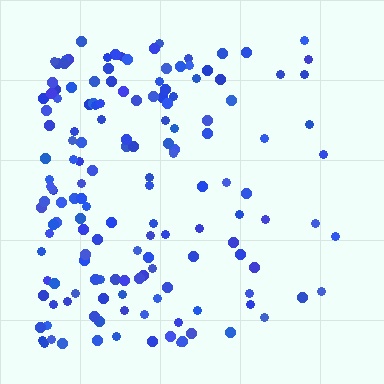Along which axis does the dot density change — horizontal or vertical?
Horizontal.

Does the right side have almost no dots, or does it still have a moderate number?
Still a moderate number, just noticeably fewer than the left.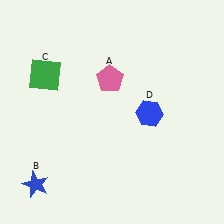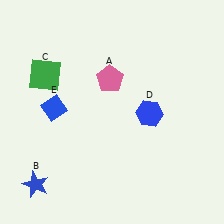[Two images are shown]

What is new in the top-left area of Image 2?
A blue diamond (E) was added in the top-left area of Image 2.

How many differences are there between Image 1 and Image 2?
There is 1 difference between the two images.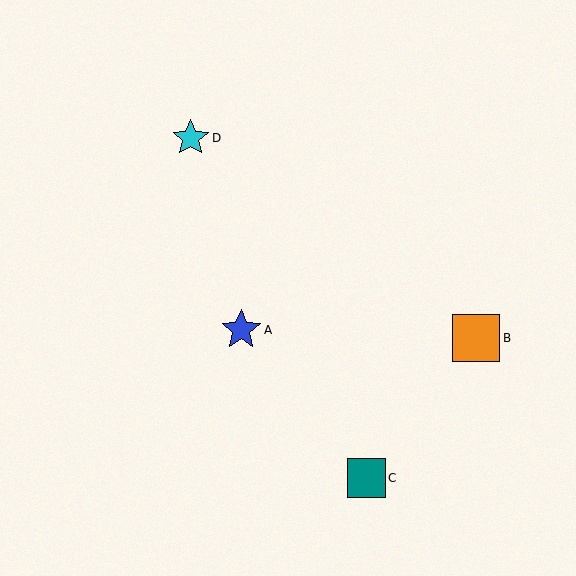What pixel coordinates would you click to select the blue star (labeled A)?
Click at (241, 330) to select the blue star A.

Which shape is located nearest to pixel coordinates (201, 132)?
The cyan star (labeled D) at (191, 138) is nearest to that location.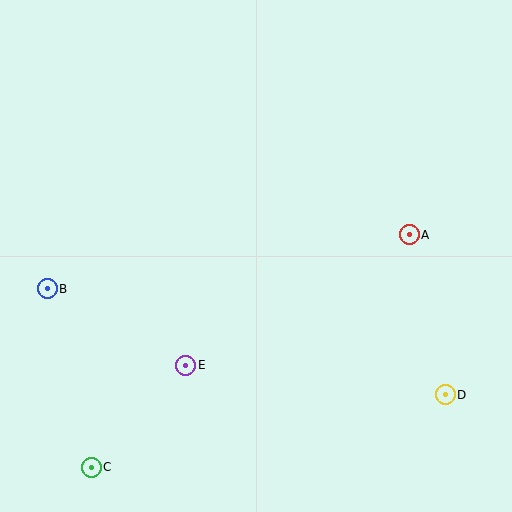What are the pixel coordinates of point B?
Point B is at (47, 289).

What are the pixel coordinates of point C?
Point C is at (91, 467).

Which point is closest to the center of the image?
Point E at (186, 366) is closest to the center.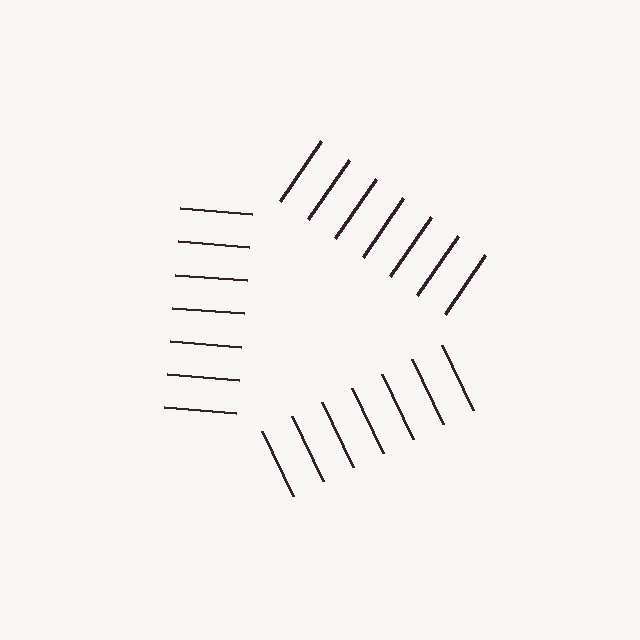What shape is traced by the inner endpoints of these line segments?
An illusory triangle — the line segments terminate on its edges but no continuous stroke is drawn.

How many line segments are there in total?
21 — 7 along each of the 3 edges.